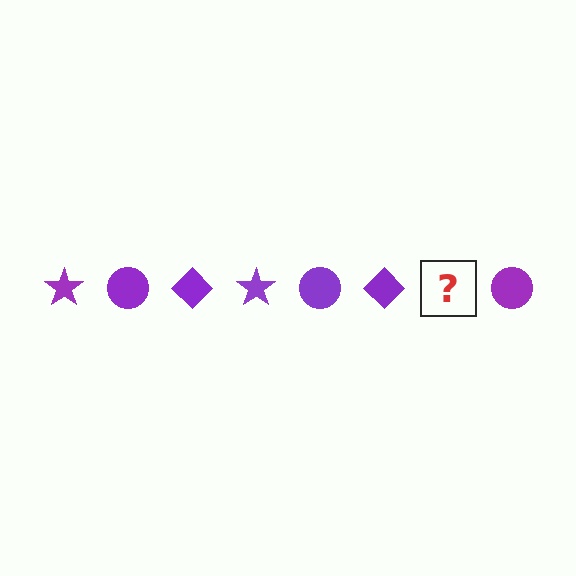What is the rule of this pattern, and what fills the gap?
The rule is that the pattern cycles through star, circle, diamond shapes in purple. The gap should be filled with a purple star.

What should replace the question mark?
The question mark should be replaced with a purple star.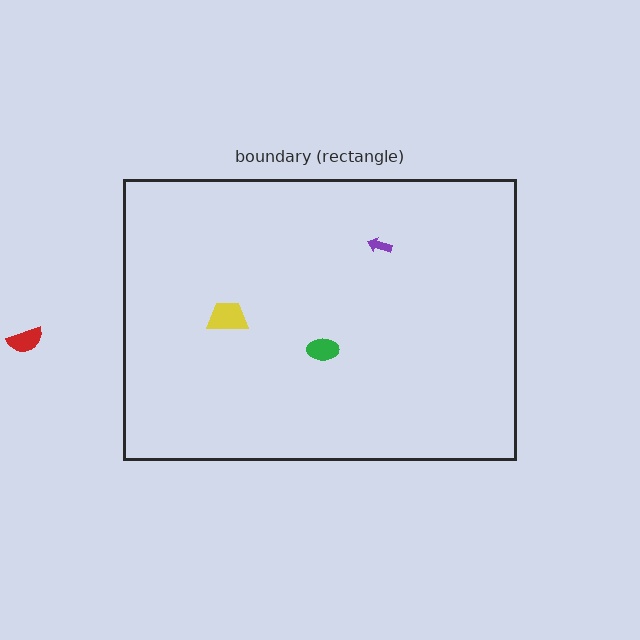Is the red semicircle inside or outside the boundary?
Outside.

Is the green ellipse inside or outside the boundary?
Inside.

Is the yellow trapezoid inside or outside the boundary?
Inside.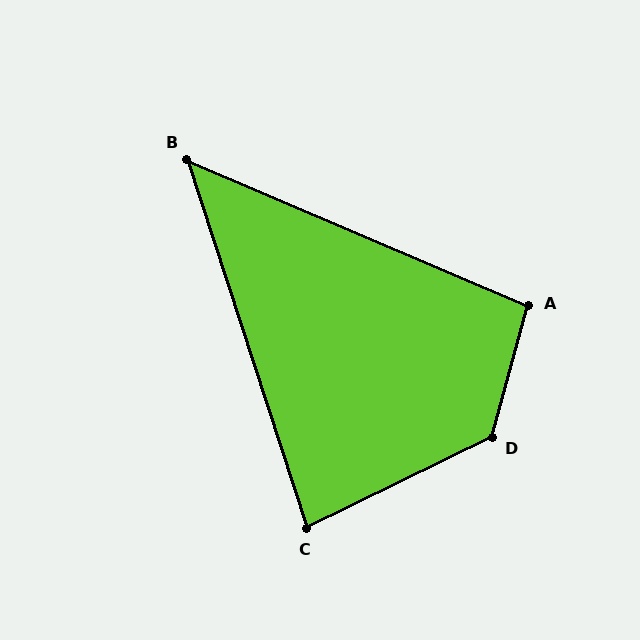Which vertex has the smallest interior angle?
B, at approximately 49 degrees.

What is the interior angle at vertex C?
Approximately 82 degrees (acute).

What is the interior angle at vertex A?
Approximately 98 degrees (obtuse).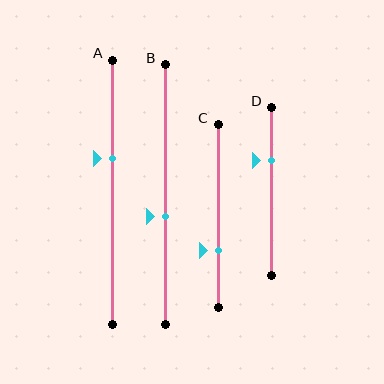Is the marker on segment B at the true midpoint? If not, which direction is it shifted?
No, the marker on segment B is shifted downward by about 9% of the segment length.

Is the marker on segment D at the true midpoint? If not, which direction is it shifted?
No, the marker on segment D is shifted upward by about 19% of the segment length.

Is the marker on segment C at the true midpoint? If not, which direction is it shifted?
No, the marker on segment C is shifted downward by about 19% of the segment length.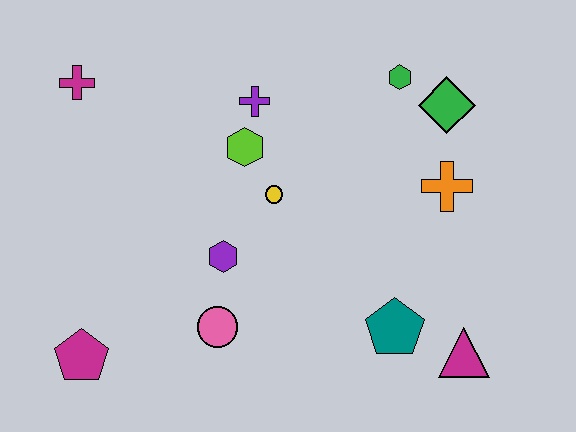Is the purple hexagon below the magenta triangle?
No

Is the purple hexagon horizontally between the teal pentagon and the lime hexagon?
No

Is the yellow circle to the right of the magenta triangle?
No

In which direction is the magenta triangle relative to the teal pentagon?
The magenta triangle is to the right of the teal pentagon.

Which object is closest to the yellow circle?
The lime hexagon is closest to the yellow circle.